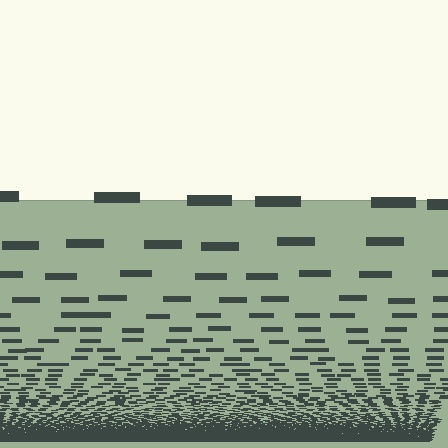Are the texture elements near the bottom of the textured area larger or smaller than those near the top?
Smaller. The gradient is inverted — elements near the bottom are smaller and denser.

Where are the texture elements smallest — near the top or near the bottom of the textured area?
Near the bottom.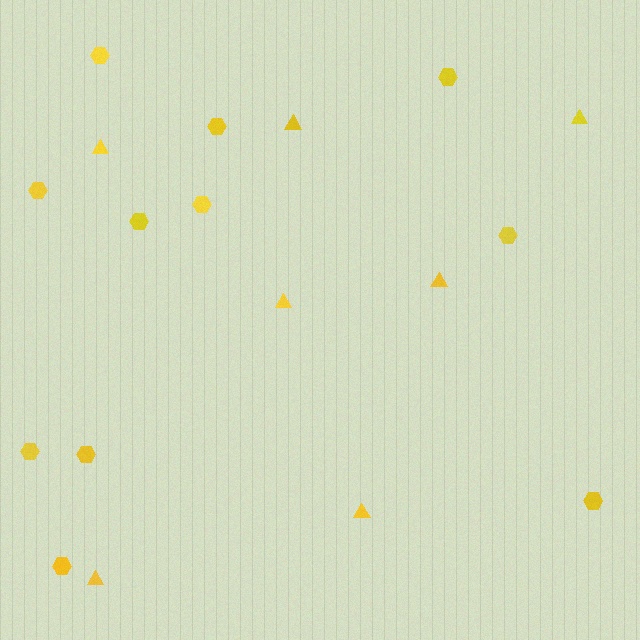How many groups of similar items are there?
There are 2 groups: one group of triangles (7) and one group of hexagons (11).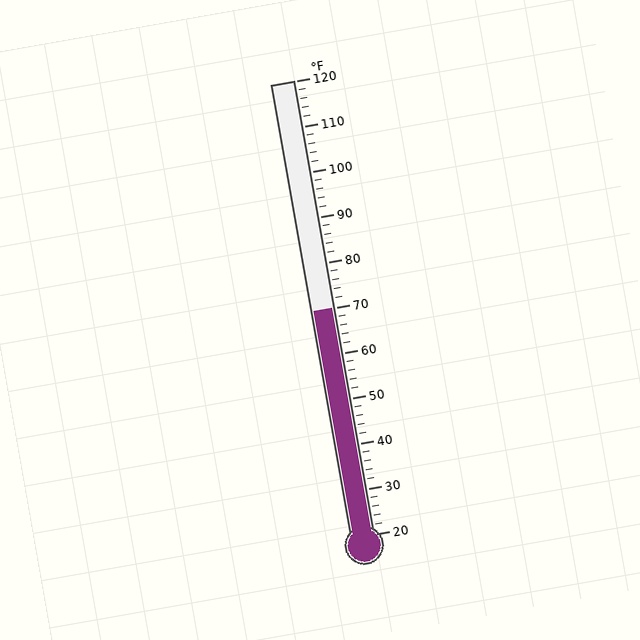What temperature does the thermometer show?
The thermometer shows approximately 70°F.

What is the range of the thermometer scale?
The thermometer scale ranges from 20°F to 120°F.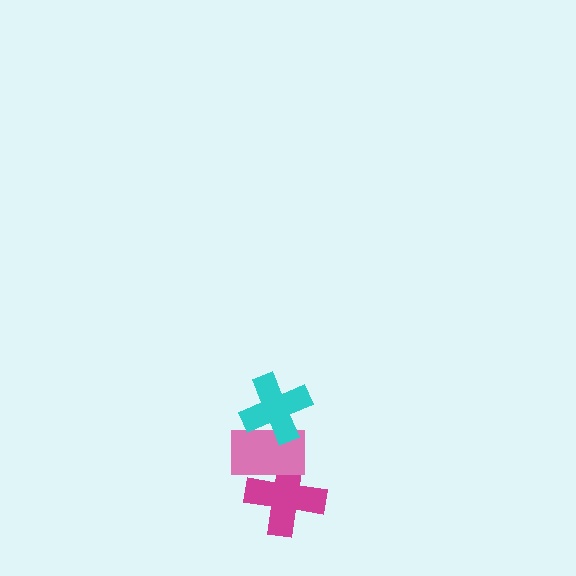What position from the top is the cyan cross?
The cyan cross is 1st from the top.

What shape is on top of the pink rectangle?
The cyan cross is on top of the pink rectangle.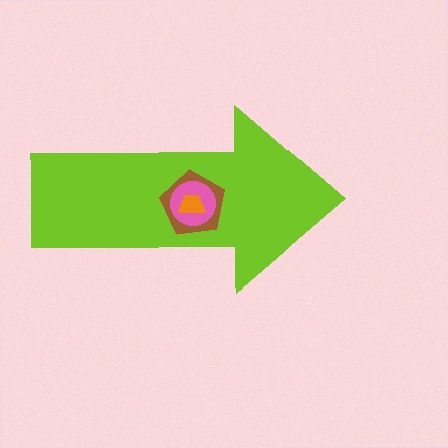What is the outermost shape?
The lime arrow.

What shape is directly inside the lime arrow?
The brown pentagon.